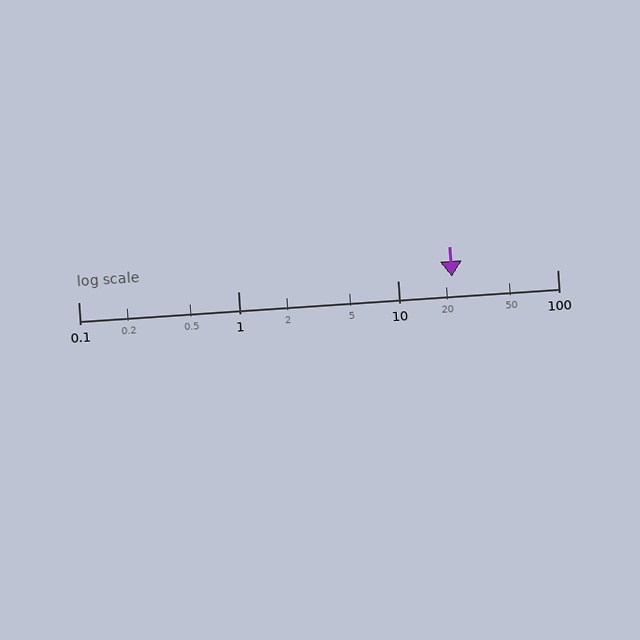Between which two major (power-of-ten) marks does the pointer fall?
The pointer is between 10 and 100.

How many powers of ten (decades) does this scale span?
The scale spans 3 decades, from 0.1 to 100.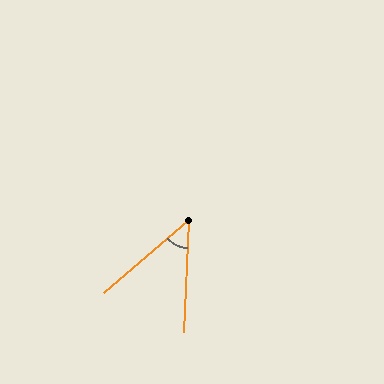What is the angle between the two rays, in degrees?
Approximately 47 degrees.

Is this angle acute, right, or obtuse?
It is acute.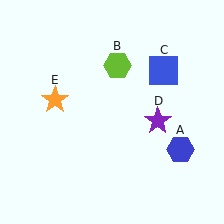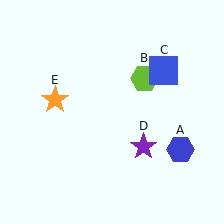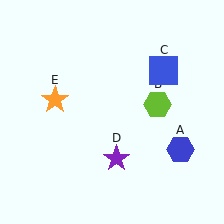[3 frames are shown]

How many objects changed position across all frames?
2 objects changed position: lime hexagon (object B), purple star (object D).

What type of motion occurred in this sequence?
The lime hexagon (object B), purple star (object D) rotated clockwise around the center of the scene.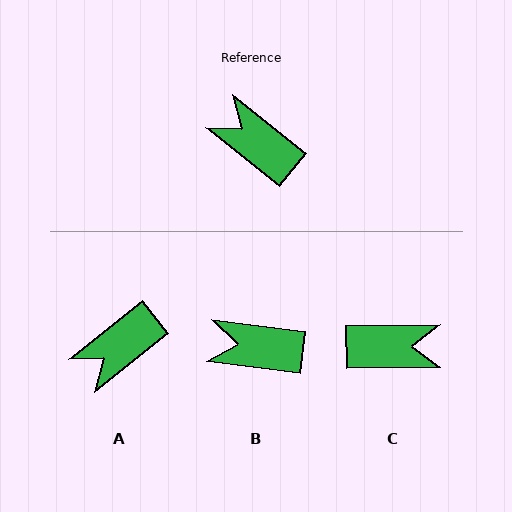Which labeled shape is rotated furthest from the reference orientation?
C, about 141 degrees away.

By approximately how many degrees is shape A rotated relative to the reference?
Approximately 77 degrees counter-clockwise.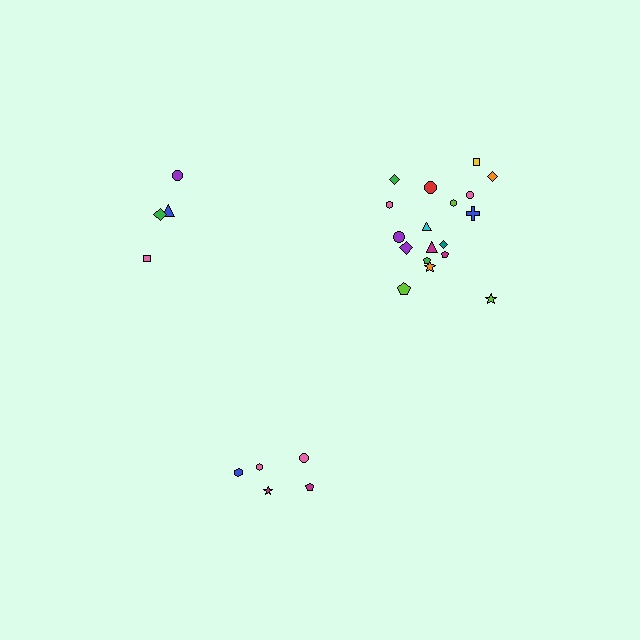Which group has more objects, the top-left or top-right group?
The top-right group.